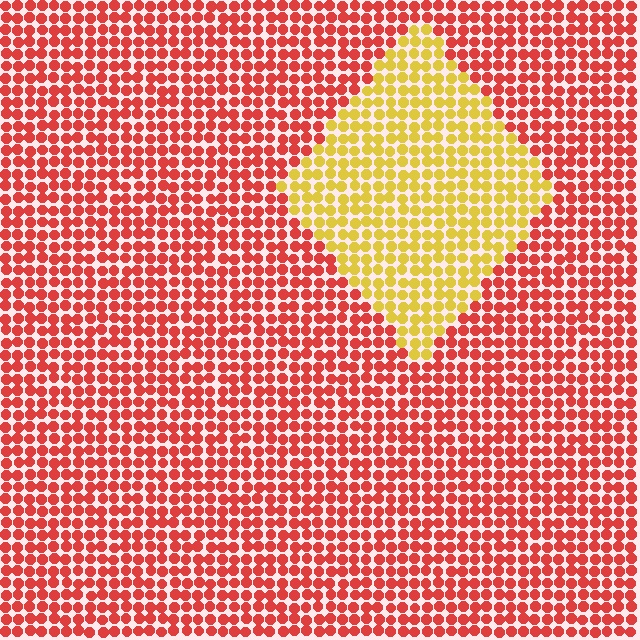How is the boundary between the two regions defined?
The boundary is defined purely by a slight shift in hue (about 52 degrees). Spacing, size, and orientation are identical on both sides.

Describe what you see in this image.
The image is filled with small red elements in a uniform arrangement. A diamond-shaped region is visible where the elements are tinted to a slightly different hue, forming a subtle color boundary.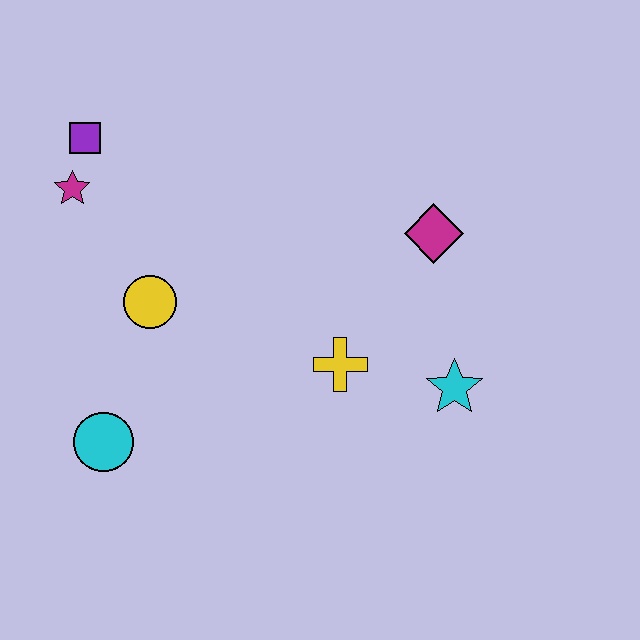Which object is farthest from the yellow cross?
The purple square is farthest from the yellow cross.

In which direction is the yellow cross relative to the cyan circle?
The yellow cross is to the right of the cyan circle.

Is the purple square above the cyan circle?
Yes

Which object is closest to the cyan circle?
The yellow circle is closest to the cyan circle.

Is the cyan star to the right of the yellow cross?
Yes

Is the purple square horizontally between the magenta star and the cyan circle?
Yes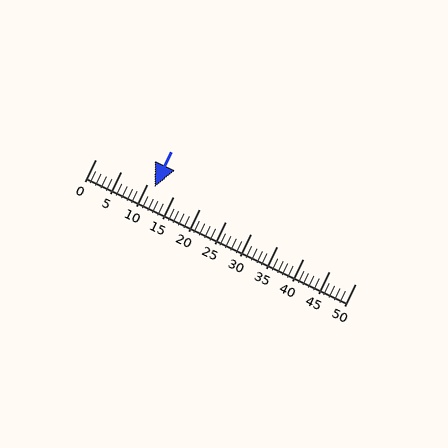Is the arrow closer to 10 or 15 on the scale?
The arrow is closer to 10.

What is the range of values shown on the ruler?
The ruler shows values from 0 to 50.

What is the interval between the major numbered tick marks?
The major tick marks are spaced 5 units apart.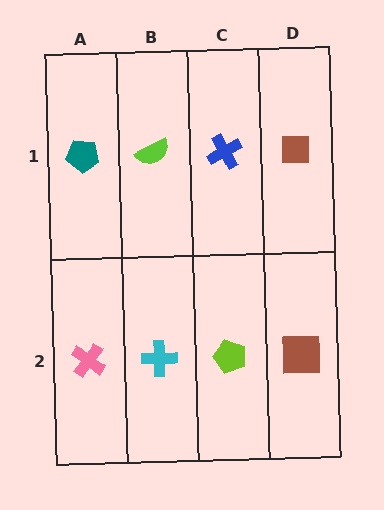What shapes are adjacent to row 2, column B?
A lime semicircle (row 1, column B), a pink cross (row 2, column A), a lime pentagon (row 2, column C).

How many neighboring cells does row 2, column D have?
2.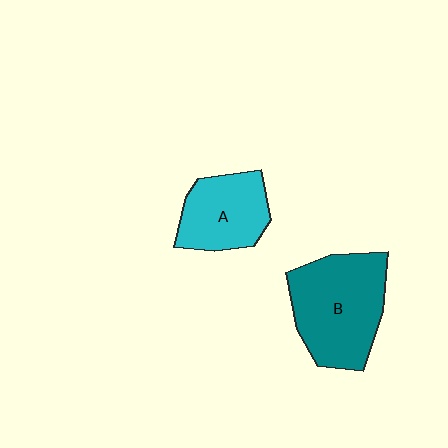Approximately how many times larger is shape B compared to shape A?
Approximately 1.5 times.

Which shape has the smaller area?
Shape A (cyan).